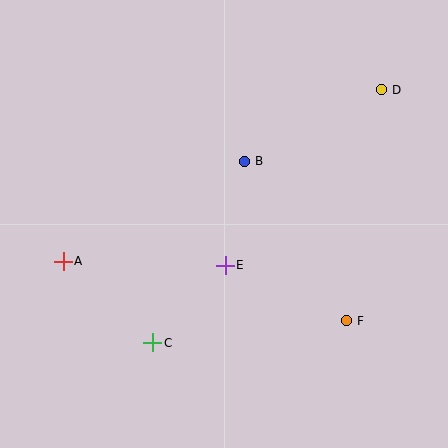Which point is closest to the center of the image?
Point E at (225, 265) is closest to the center.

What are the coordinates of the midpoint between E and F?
The midpoint between E and F is at (286, 293).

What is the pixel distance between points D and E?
The distance between D and E is 234 pixels.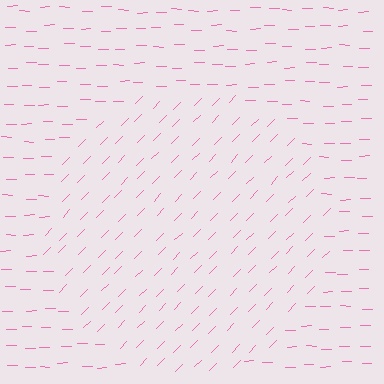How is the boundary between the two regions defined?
The boundary is defined purely by a change in line orientation (approximately 45 degrees difference). All lines are the same color and thickness.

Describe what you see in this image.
The image is filled with small pink line segments. A circle region in the image has lines oriented differently from the surrounding lines, creating a visible texture boundary.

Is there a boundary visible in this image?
Yes, there is a texture boundary formed by a change in line orientation.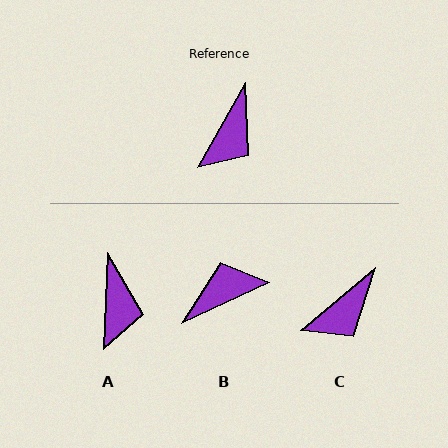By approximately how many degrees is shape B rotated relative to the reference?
Approximately 144 degrees counter-clockwise.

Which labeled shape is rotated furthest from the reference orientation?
B, about 144 degrees away.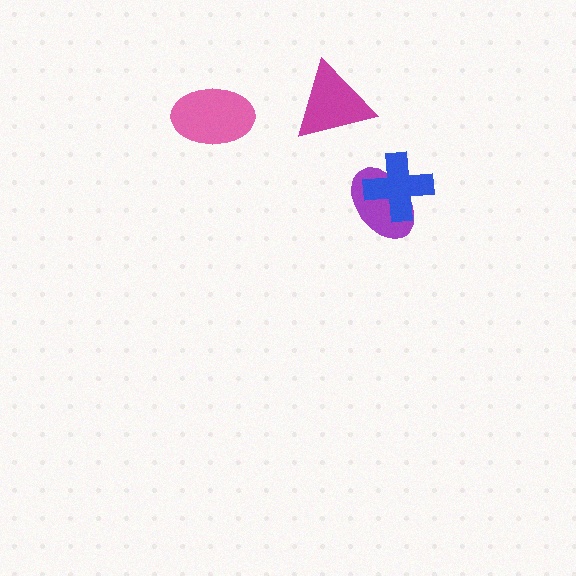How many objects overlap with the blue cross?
1 object overlaps with the blue cross.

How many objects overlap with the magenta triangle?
0 objects overlap with the magenta triangle.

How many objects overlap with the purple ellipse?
1 object overlaps with the purple ellipse.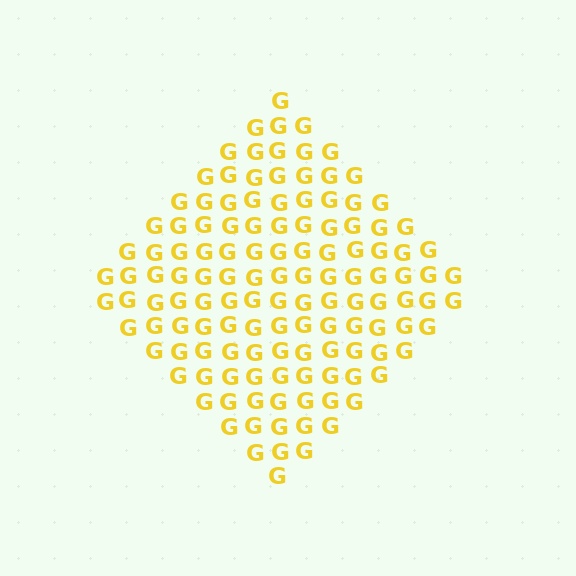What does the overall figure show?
The overall figure shows a diamond.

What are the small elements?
The small elements are letter G's.